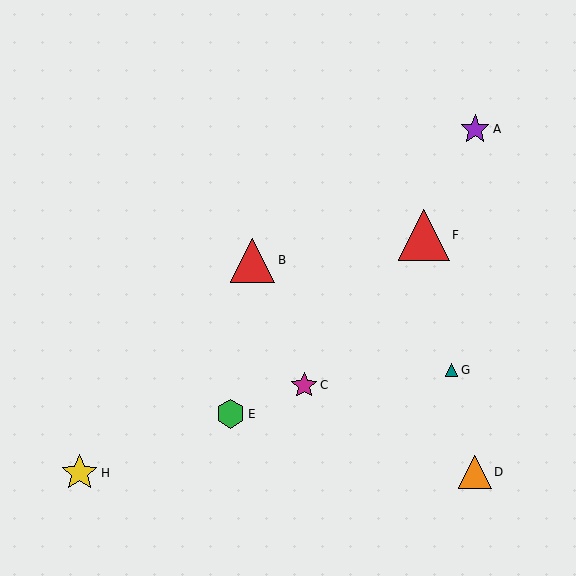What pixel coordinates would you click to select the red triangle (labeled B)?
Click at (253, 260) to select the red triangle B.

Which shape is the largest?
The red triangle (labeled F) is the largest.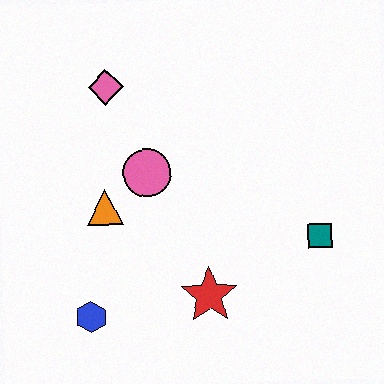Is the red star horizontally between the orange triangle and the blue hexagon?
No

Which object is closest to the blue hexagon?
The orange triangle is closest to the blue hexagon.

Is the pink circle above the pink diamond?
No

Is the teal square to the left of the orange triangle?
No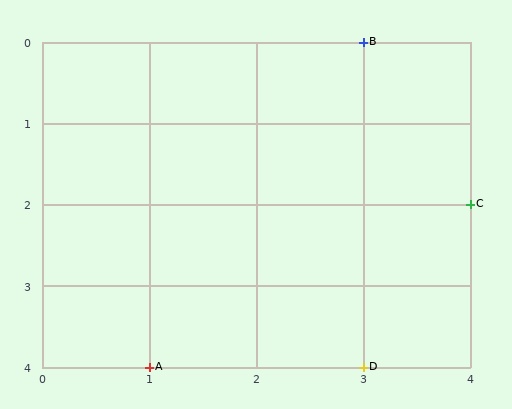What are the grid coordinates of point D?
Point D is at grid coordinates (3, 4).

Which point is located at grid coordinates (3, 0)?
Point B is at (3, 0).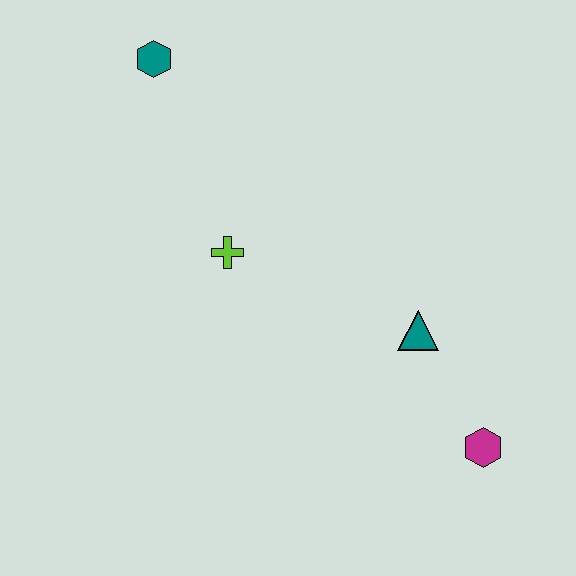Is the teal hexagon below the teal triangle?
No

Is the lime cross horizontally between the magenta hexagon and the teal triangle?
No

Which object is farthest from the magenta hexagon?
The teal hexagon is farthest from the magenta hexagon.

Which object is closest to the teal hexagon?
The lime cross is closest to the teal hexagon.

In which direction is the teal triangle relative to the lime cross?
The teal triangle is to the right of the lime cross.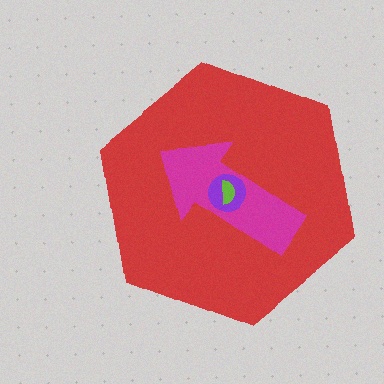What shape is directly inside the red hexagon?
The magenta arrow.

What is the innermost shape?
The lime semicircle.